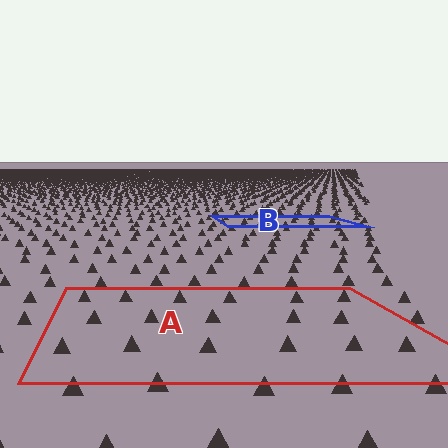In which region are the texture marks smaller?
The texture marks are smaller in region B, because it is farther away.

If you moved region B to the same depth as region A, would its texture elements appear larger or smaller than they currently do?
They would appear larger. At a closer depth, the same texture elements are projected at a bigger on-screen size.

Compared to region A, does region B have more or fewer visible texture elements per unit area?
Region B has more texture elements per unit area — they are packed more densely because it is farther away.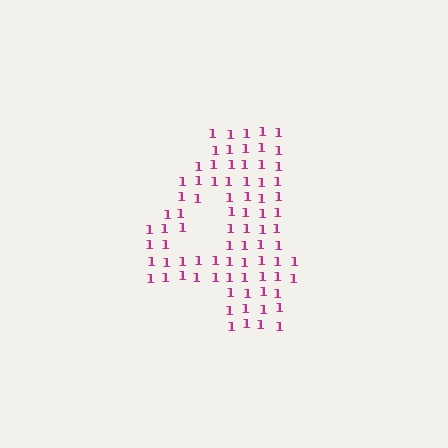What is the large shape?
The large shape is the digit 4.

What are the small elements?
The small elements are digit 1's.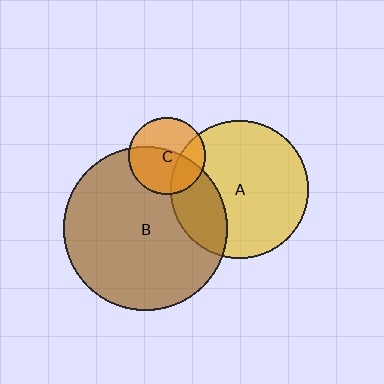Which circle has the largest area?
Circle B (brown).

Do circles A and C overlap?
Yes.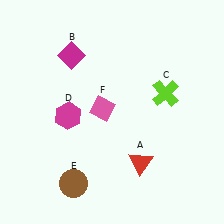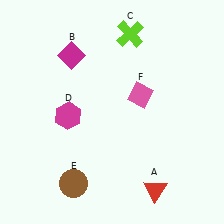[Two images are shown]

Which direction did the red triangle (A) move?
The red triangle (A) moved down.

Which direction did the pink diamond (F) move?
The pink diamond (F) moved right.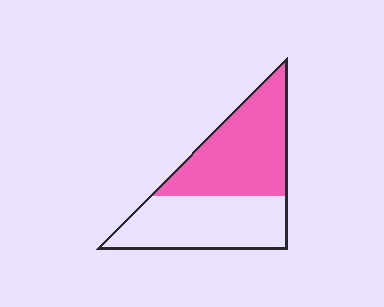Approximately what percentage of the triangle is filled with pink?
Approximately 50%.